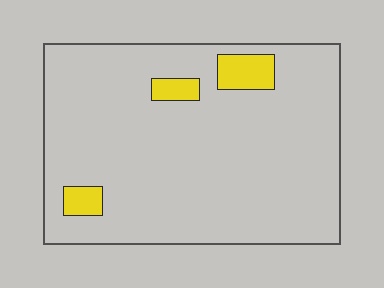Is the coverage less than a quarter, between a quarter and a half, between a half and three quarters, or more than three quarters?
Less than a quarter.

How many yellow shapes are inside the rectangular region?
3.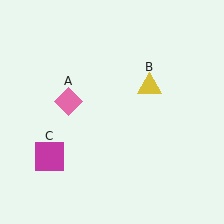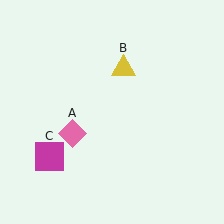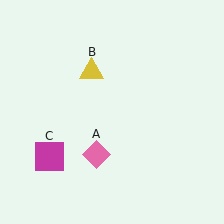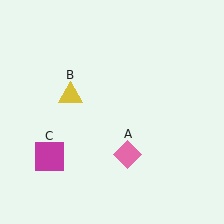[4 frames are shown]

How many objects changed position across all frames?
2 objects changed position: pink diamond (object A), yellow triangle (object B).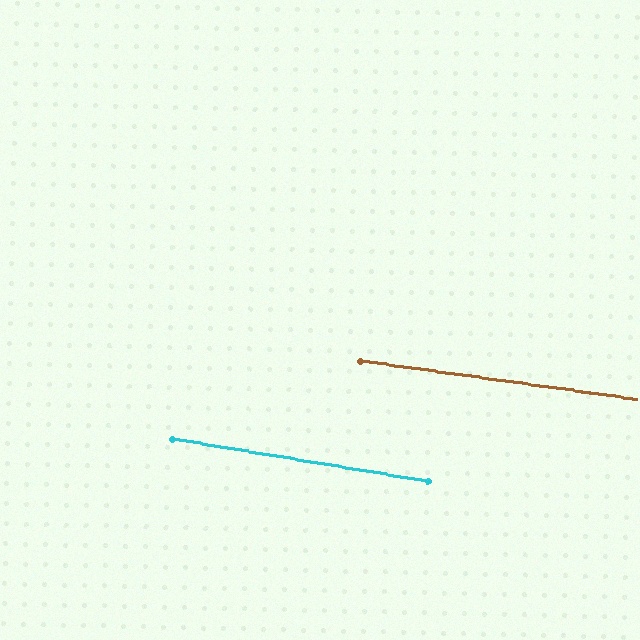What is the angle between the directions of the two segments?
Approximately 1 degree.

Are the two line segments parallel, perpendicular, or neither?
Parallel — their directions differ by only 1.5°.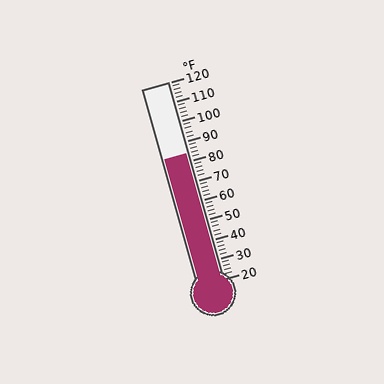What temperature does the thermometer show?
The thermometer shows approximately 84°F.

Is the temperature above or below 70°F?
The temperature is above 70°F.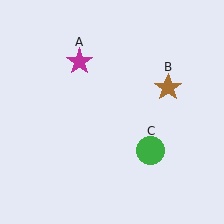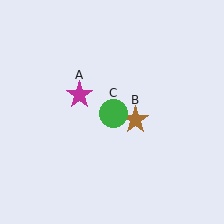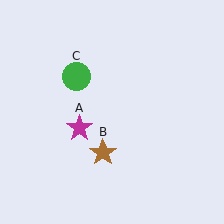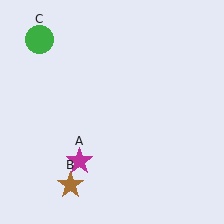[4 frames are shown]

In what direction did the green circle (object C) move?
The green circle (object C) moved up and to the left.